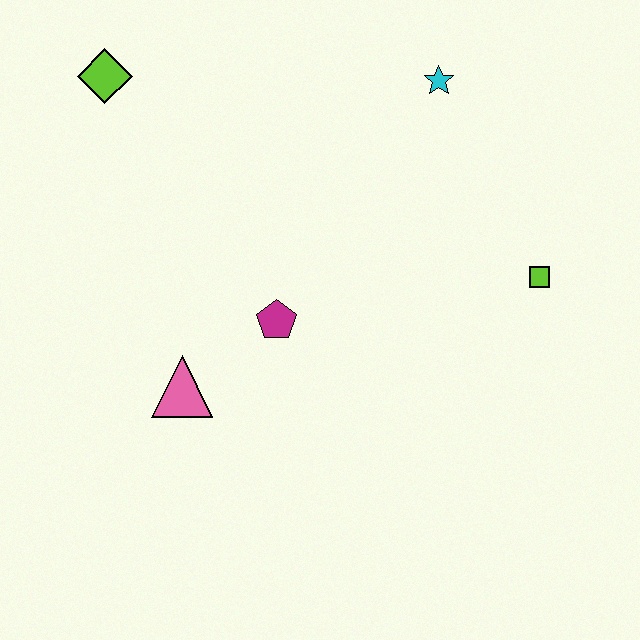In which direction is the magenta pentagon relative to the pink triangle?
The magenta pentagon is to the right of the pink triangle.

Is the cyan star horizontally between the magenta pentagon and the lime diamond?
No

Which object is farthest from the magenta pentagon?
The lime diamond is farthest from the magenta pentagon.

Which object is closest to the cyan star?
The lime square is closest to the cyan star.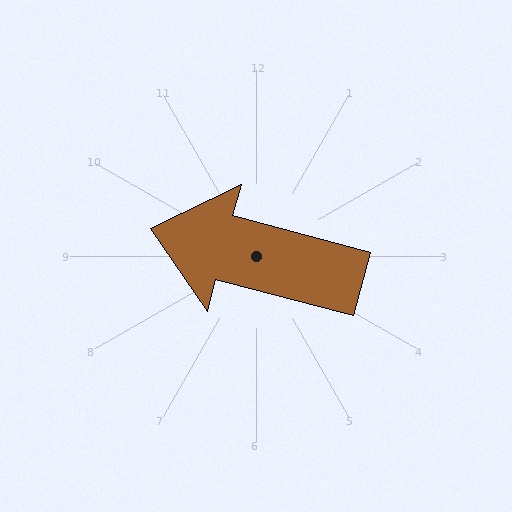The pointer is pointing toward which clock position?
Roughly 9 o'clock.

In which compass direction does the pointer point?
West.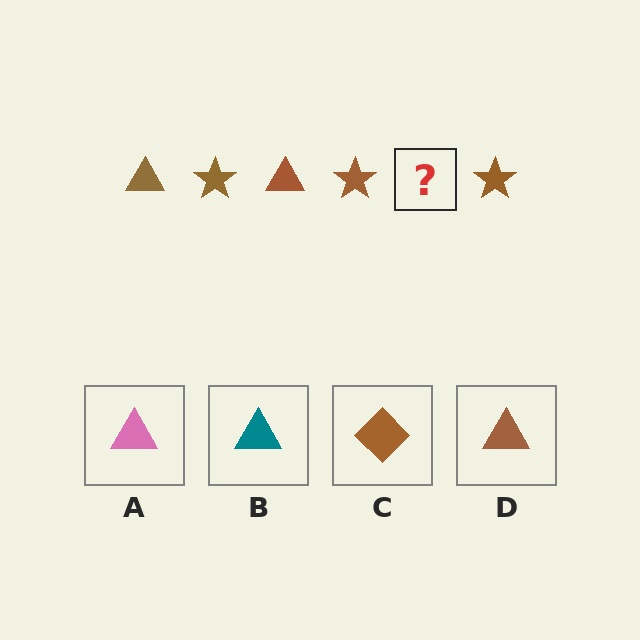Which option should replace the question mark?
Option D.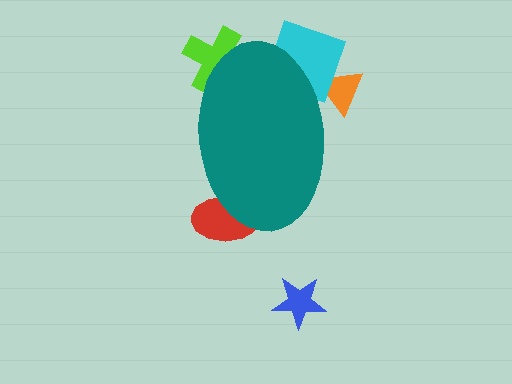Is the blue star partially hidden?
No, the blue star is fully visible.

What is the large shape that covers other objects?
A teal ellipse.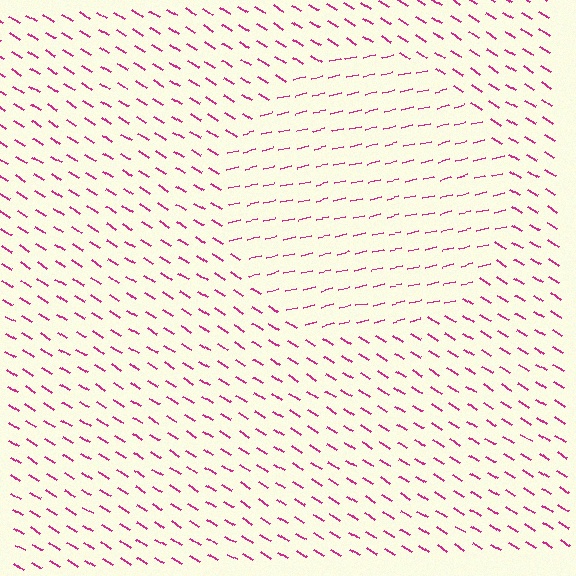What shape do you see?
I see a circle.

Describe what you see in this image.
The image is filled with small magenta line segments. A circle region in the image has lines oriented differently from the surrounding lines, creating a visible texture boundary.